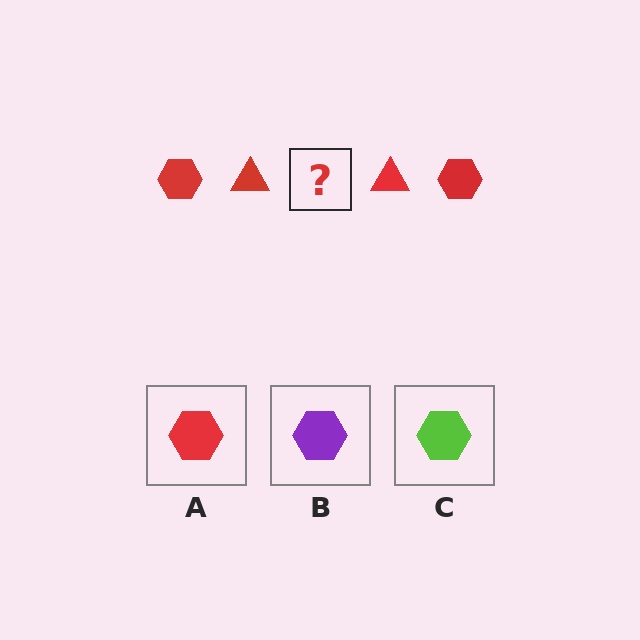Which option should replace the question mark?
Option A.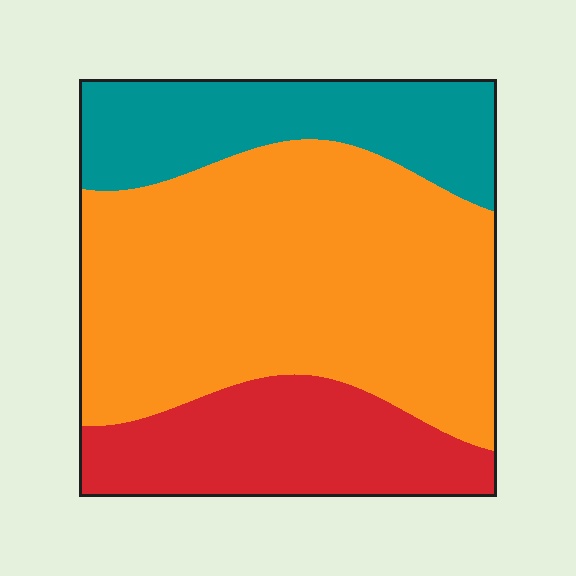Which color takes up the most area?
Orange, at roughly 55%.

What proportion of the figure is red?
Red covers 22% of the figure.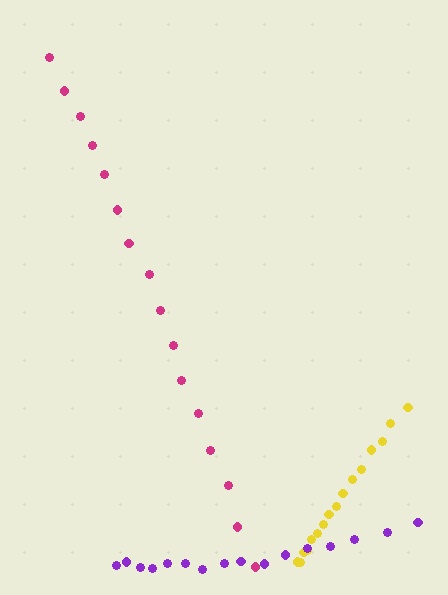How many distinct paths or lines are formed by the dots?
There are 3 distinct paths.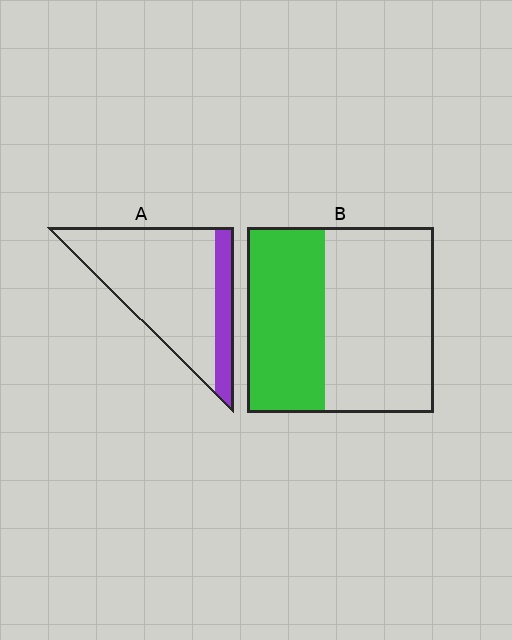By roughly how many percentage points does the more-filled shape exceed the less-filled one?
By roughly 20 percentage points (B over A).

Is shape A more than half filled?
No.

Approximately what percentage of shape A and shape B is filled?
A is approximately 20% and B is approximately 40%.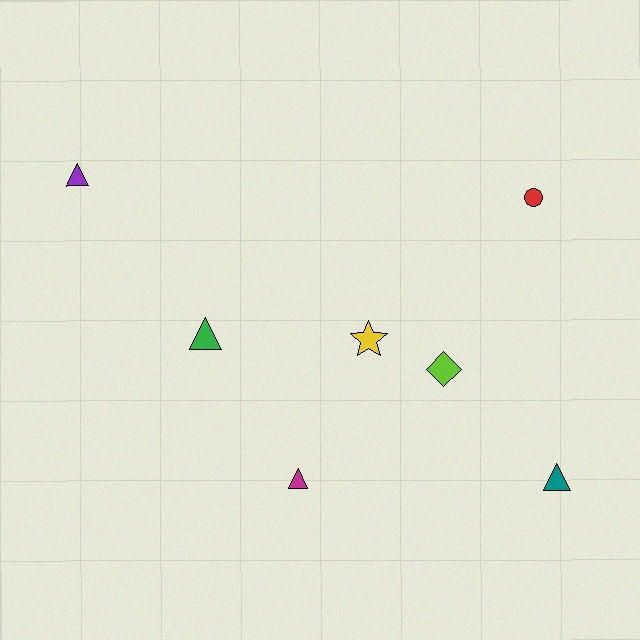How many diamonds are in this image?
There is 1 diamond.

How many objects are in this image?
There are 7 objects.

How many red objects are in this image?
There is 1 red object.